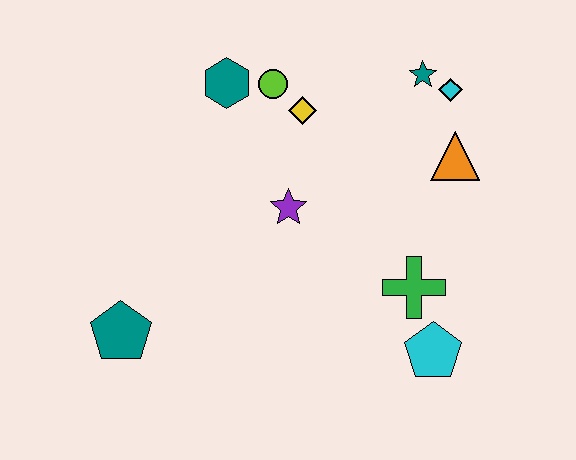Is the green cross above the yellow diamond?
No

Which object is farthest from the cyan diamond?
The teal pentagon is farthest from the cyan diamond.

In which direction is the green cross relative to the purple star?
The green cross is to the right of the purple star.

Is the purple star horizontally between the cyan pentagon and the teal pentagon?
Yes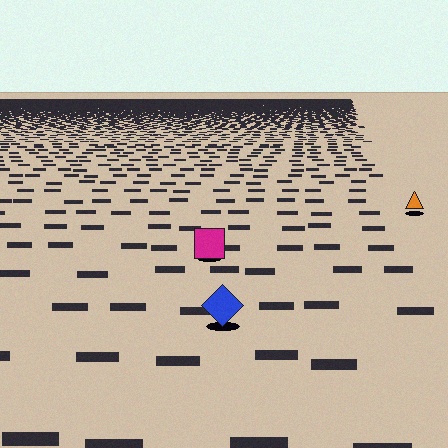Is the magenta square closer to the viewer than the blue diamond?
No. The blue diamond is closer — you can tell from the texture gradient: the ground texture is coarser near it.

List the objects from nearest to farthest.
From nearest to farthest: the blue diamond, the magenta square, the orange triangle.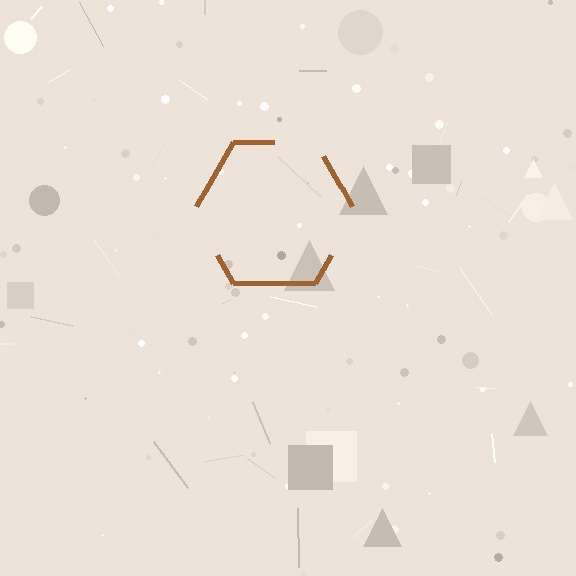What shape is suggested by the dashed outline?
The dashed outline suggests a hexagon.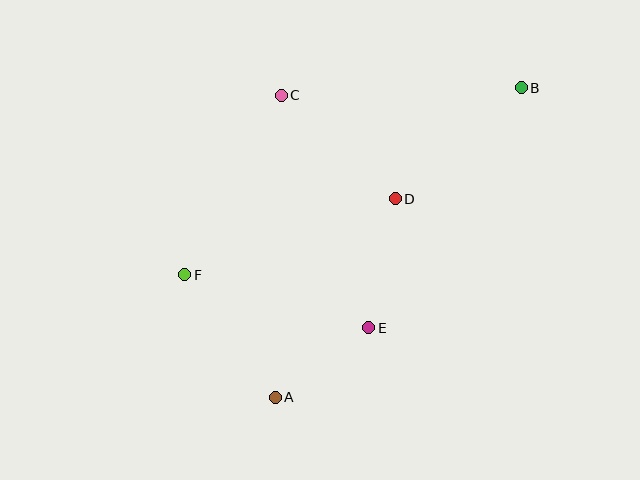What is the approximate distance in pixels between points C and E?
The distance between C and E is approximately 248 pixels.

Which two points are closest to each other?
Points A and E are closest to each other.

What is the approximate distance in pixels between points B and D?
The distance between B and D is approximately 168 pixels.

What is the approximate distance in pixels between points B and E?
The distance between B and E is approximately 284 pixels.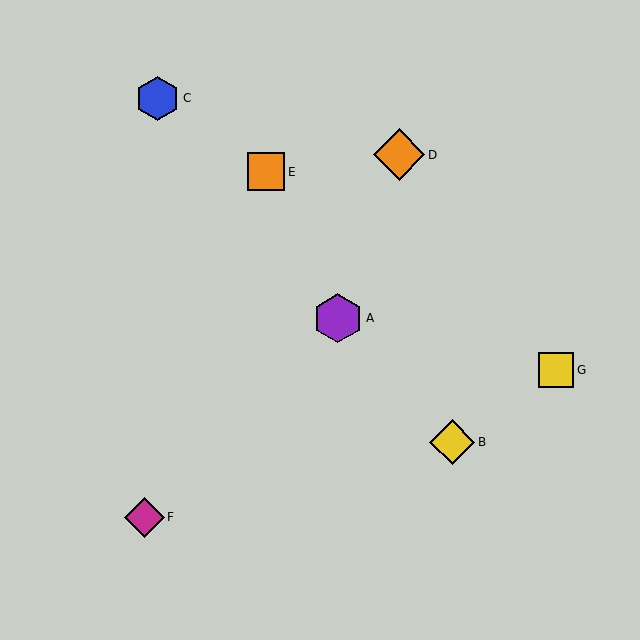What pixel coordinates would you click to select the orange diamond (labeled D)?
Click at (399, 155) to select the orange diamond D.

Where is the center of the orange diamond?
The center of the orange diamond is at (399, 155).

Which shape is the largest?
The orange diamond (labeled D) is the largest.